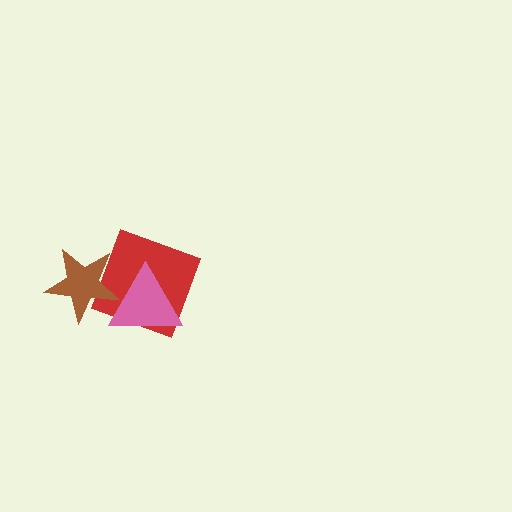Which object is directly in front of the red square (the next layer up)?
The pink triangle is directly in front of the red square.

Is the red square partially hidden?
Yes, it is partially covered by another shape.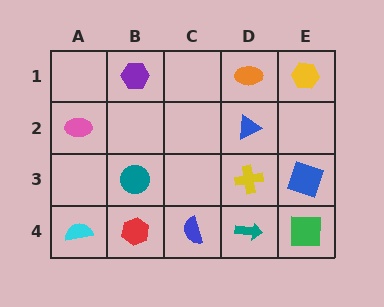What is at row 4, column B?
A red hexagon.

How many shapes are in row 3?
3 shapes.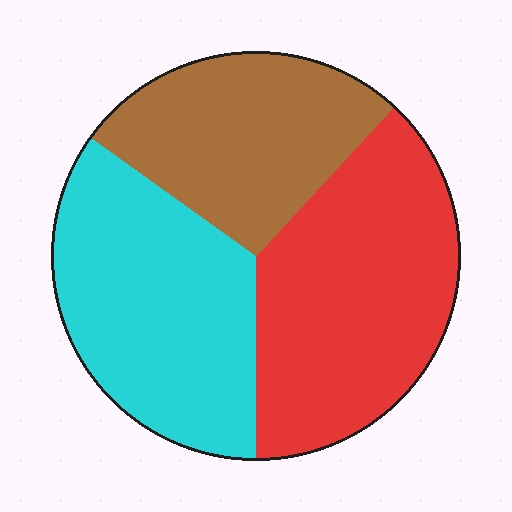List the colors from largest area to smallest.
From largest to smallest: red, cyan, brown.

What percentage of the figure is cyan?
Cyan covers 35% of the figure.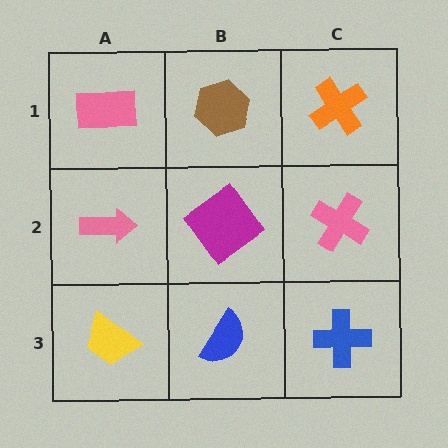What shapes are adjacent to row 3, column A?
A pink arrow (row 2, column A), a blue semicircle (row 3, column B).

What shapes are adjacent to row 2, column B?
A brown hexagon (row 1, column B), a blue semicircle (row 3, column B), a pink arrow (row 2, column A), a pink cross (row 2, column C).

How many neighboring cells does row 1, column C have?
2.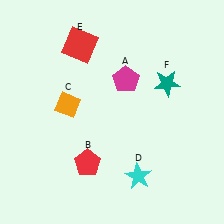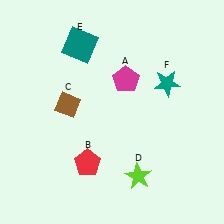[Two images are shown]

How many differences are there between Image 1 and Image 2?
There are 3 differences between the two images.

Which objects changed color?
C changed from orange to brown. D changed from cyan to lime. E changed from red to teal.